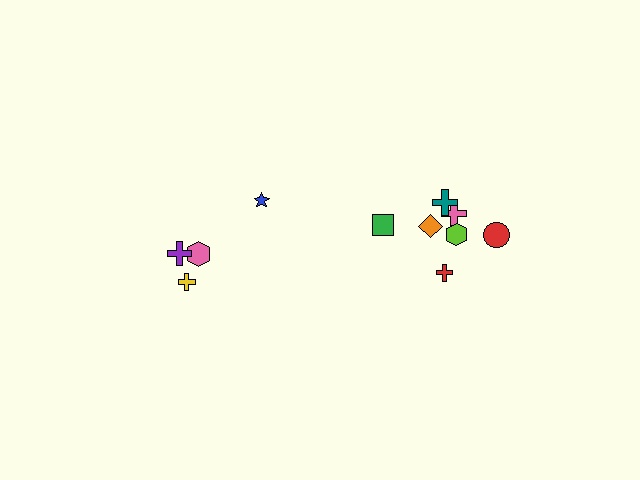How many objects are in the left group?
There are 4 objects.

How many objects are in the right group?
There are 7 objects.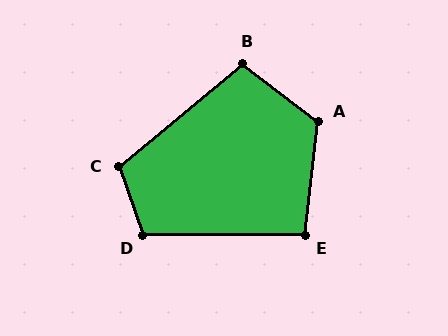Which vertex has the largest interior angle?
A, at approximately 120 degrees.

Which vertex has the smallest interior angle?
E, at approximately 97 degrees.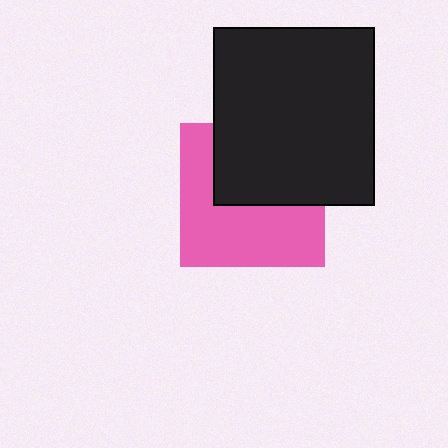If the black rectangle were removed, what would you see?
You would see the complete pink square.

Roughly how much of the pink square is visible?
About half of it is visible (roughly 56%).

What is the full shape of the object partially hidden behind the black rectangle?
The partially hidden object is a pink square.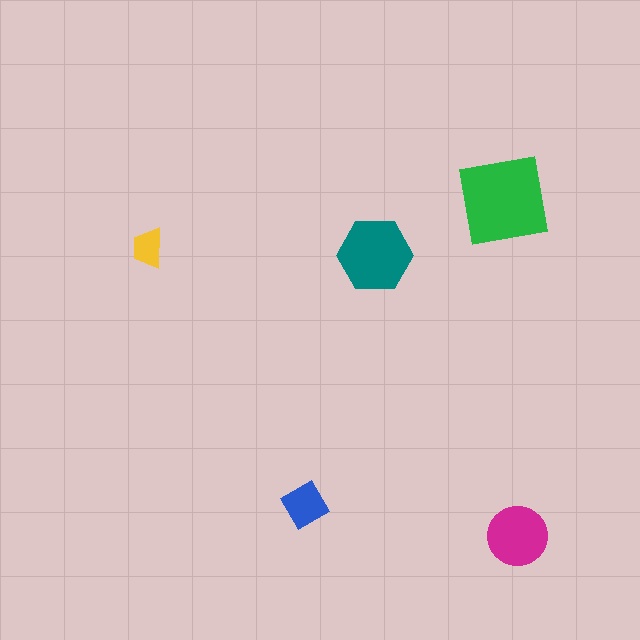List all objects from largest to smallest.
The green square, the teal hexagon, the magenta circle, the blue diamond, the yellow trapezoid.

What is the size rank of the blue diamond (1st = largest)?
4th.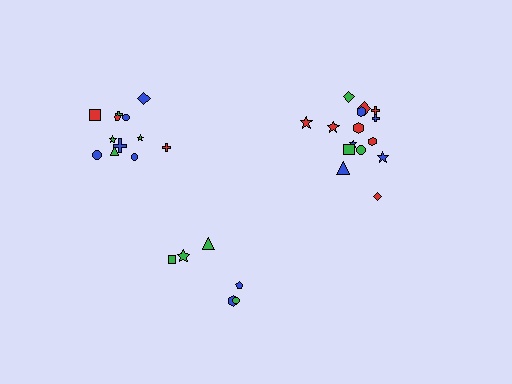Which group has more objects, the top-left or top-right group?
The top-right group.